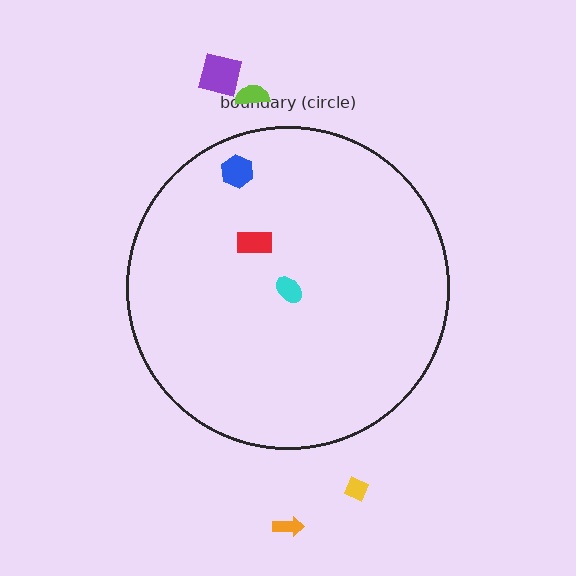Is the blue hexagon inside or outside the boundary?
Inside.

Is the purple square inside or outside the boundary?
Outside.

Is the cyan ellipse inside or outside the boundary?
Inside.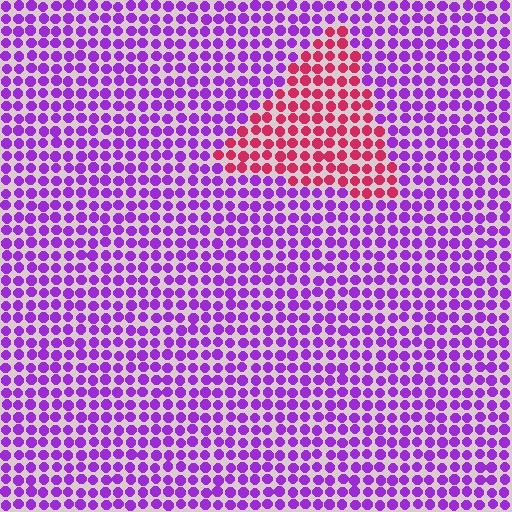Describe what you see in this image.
The image is filled with small purple elements in a uniform arrangement. A triangle-shaped region is visible where the elements are tinted to a slightly different hue, forming a subtle color boundary.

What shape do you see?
I see a triangle.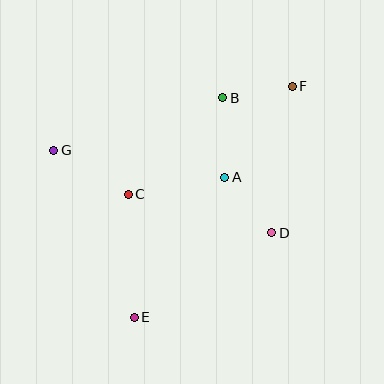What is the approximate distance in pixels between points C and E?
The distance between C and E is approximately 123 pixels.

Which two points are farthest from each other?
Points E and F are farthest from each other.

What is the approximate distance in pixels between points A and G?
The distance between A and G is approximately 173 pixels.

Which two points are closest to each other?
Points B and F are closest to each other.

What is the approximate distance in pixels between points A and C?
The distance between A and C is approximately 98 pixels.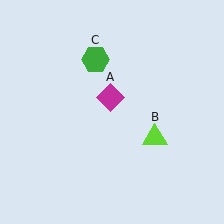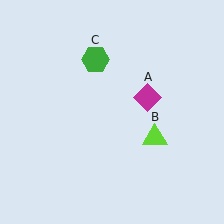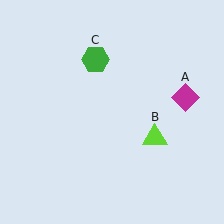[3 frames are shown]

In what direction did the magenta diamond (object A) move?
The magenta diamond (object A) moved right.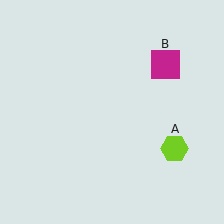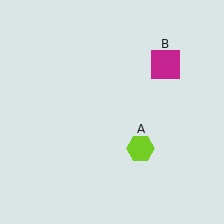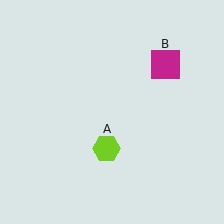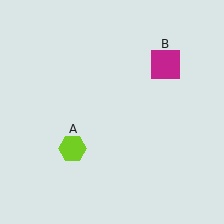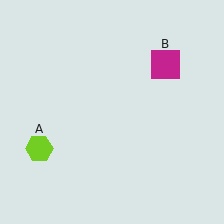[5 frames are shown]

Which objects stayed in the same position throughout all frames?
Magenta square (object B) remained stationary.